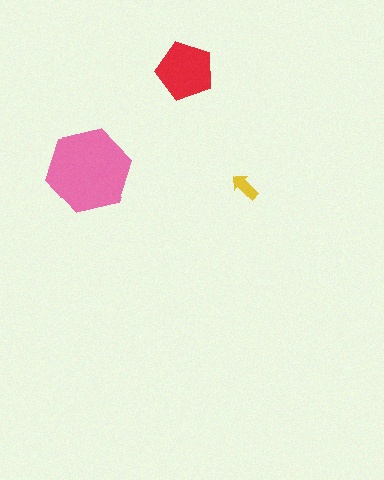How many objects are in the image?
There are 3 objects in the image.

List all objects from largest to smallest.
The pink hexagon, the red pentagon, the yellow arrow.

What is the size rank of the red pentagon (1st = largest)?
2nd.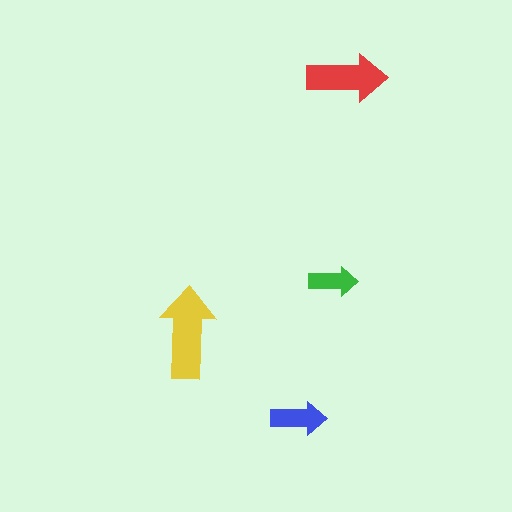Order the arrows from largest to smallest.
the yellow one, the red one, the blue one, the green one.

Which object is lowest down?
The blue arrow is bottommost.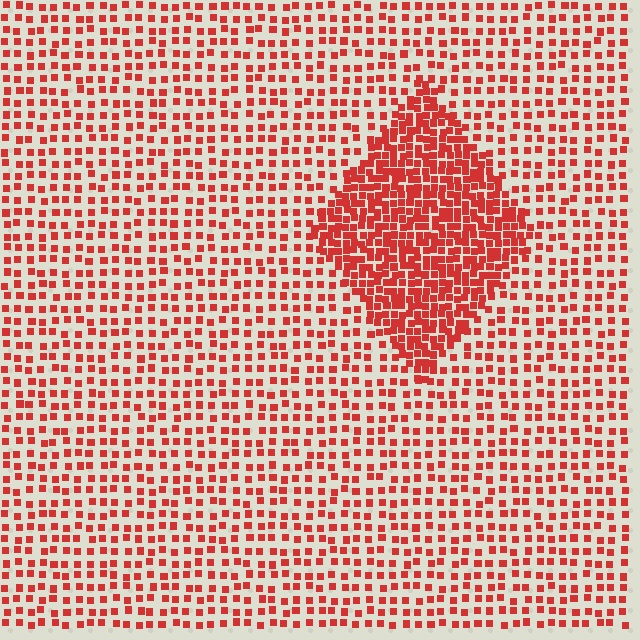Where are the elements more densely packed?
The elements are more densely packed inside the diamond boundary.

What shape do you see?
I see a diamond.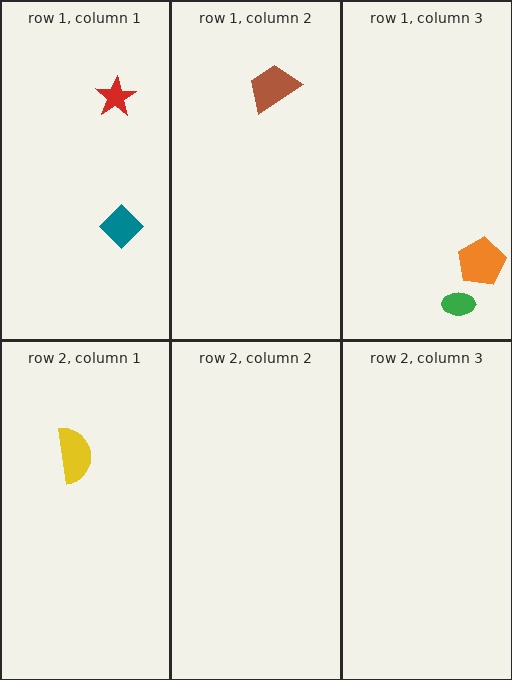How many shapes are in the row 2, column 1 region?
1.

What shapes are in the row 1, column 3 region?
The orange pentagon, the green ellipse.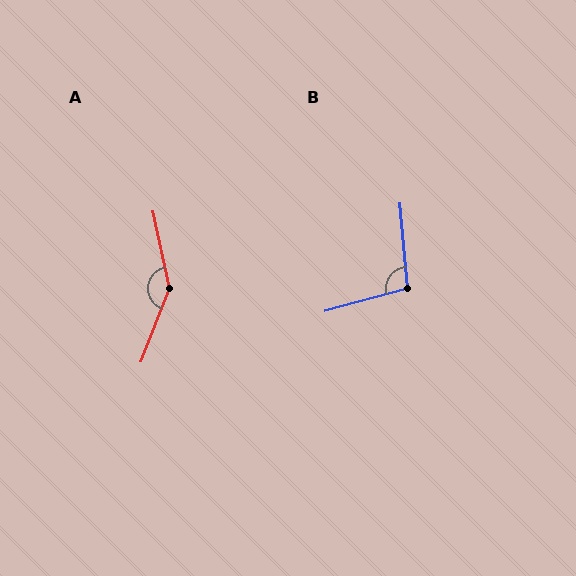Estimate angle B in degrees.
Approximately 100 degrees.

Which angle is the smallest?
B, at approximately 100 degrees.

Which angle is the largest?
A, at approximately 147 degrees.